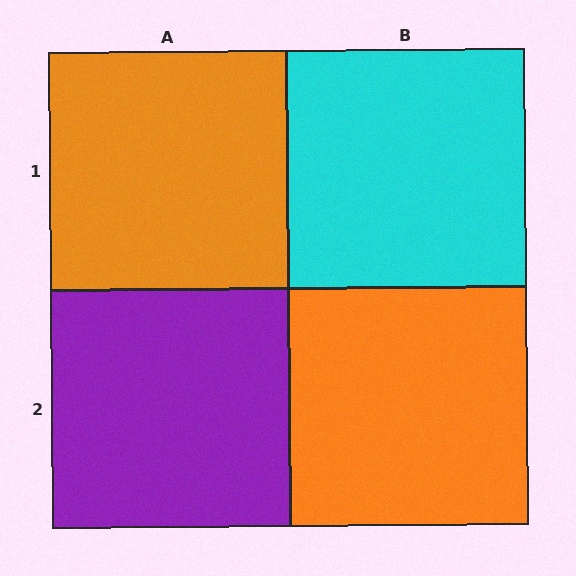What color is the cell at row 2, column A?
Purple.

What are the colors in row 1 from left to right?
Orange, cyan.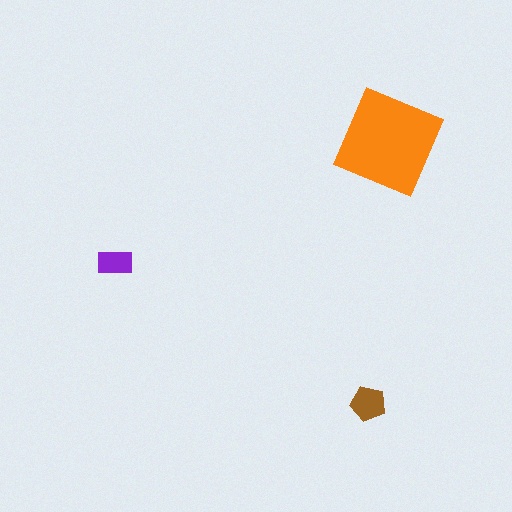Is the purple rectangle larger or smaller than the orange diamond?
Smaller.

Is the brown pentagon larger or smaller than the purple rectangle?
Larger.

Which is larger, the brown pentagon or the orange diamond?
The orange diamond.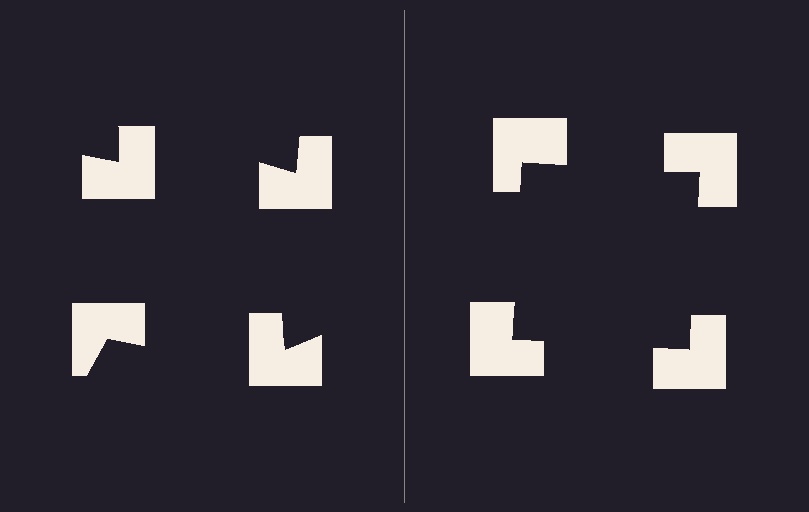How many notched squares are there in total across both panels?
8 — 4 on each side.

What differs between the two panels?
The notched squares are positioned identically on both sides; only the wedge orientations differ. On the right they align to a square; on the left they are misaligned.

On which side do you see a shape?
An illusory square appears on the right side. On the left side the wedge cuts are rotated, so no coherent shape forms.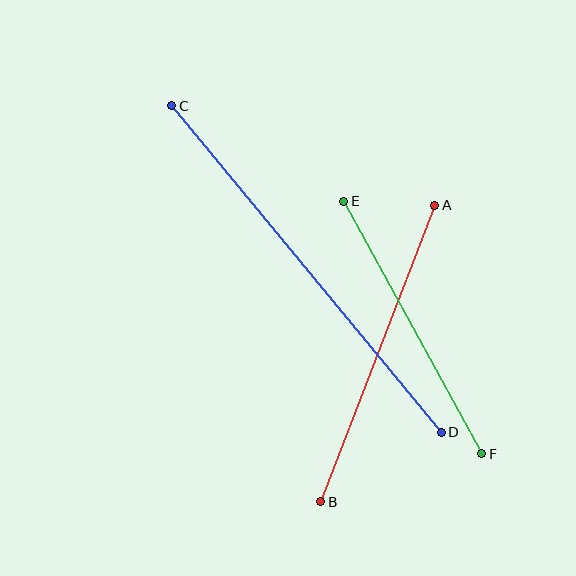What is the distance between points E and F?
The distance is approximately 288 pixels.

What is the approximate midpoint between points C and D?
The midpoint is at approximately (307, 269) pixels.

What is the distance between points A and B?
The distance is approximately 318 pixels.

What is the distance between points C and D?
The distance is approximately 424 pixels.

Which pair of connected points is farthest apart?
Points C and D are farthest apart.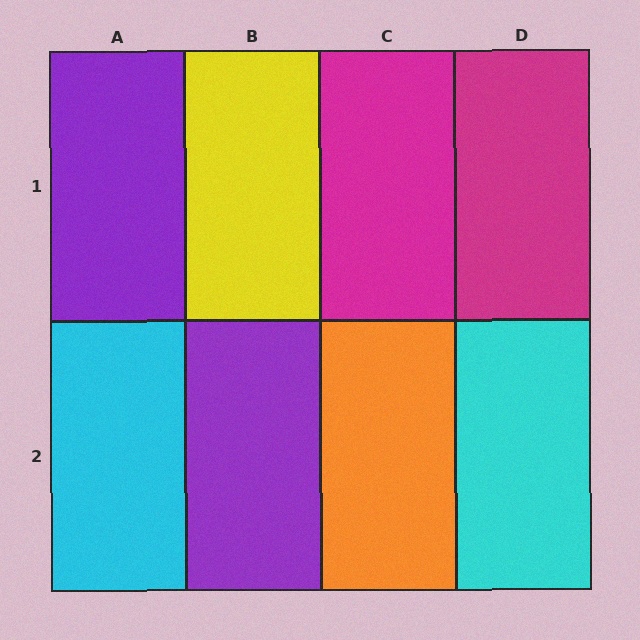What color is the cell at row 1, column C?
Magenta.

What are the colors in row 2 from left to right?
Cyan, purple, orange, cyan.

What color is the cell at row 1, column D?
Magenta.